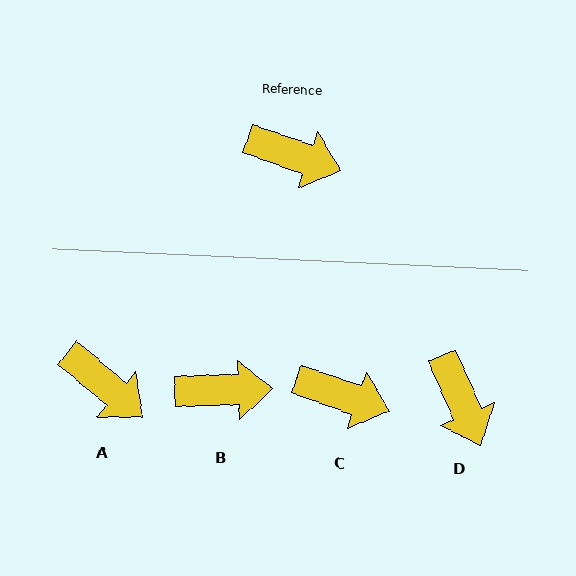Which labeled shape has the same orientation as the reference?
C.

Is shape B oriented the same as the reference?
No, it is off by about 21 degrees.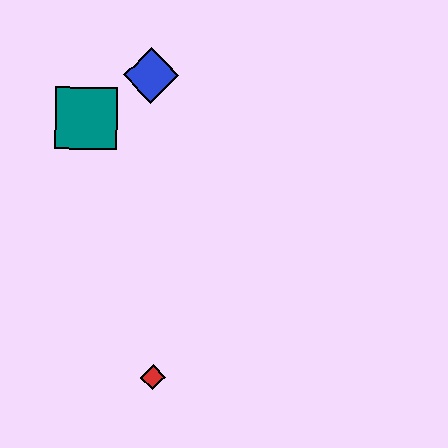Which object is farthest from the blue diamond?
The red diamond is farthest from the blue diamond.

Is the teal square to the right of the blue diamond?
No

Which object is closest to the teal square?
The blue diamond is closest to the teal square.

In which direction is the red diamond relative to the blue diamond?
The red diamond is below the blue diamond.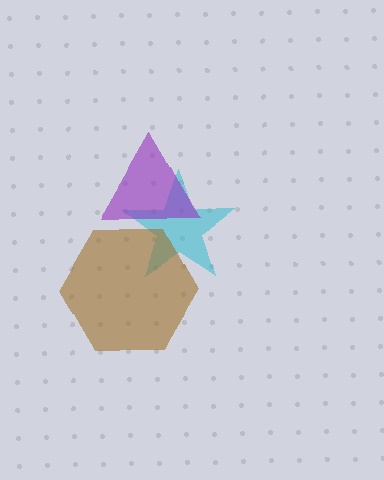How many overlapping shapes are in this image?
There are 3 overlapping shapes in the image.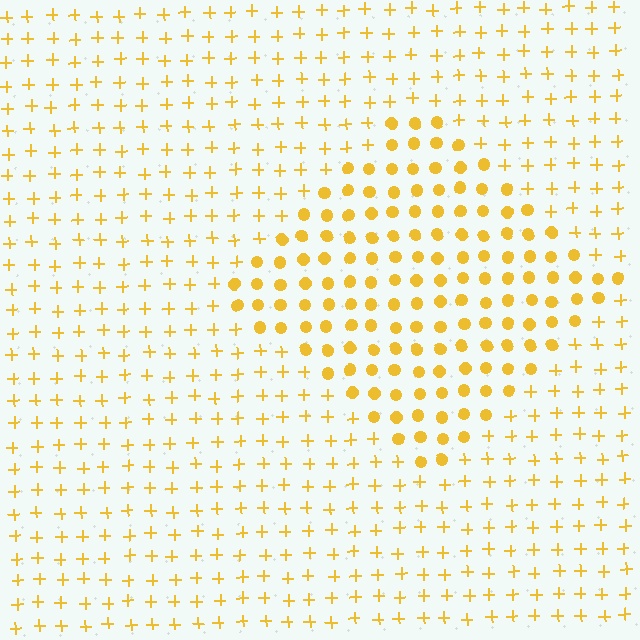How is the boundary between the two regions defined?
The boundary is defined by a change in element shape: circles inside vs. plus signs outside. All elements share the same color and spacing.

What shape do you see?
I see a diamond.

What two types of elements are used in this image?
The image uses circles inside the diamond region and plus signs outside it.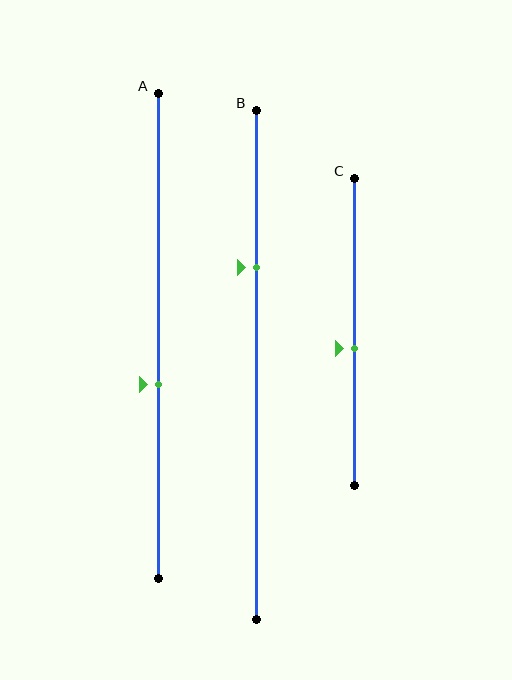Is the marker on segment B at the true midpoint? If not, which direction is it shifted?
No, the marker on segment B is shifted upward by about 19% of the segment length.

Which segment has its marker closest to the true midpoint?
Segment C has its marker closest to the true midpoint.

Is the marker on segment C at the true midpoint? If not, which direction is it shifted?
No, the marker on segment C is shifted downward by about 5% of the segment length.